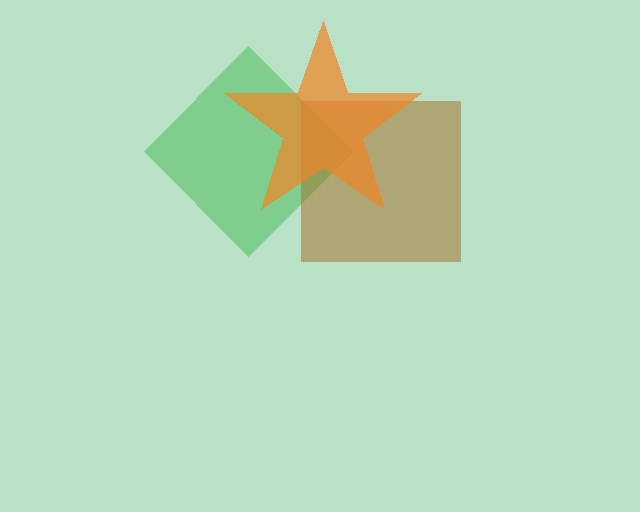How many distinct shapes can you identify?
There are 3 distinct shapes: a green diamond, a brown square, an orange star.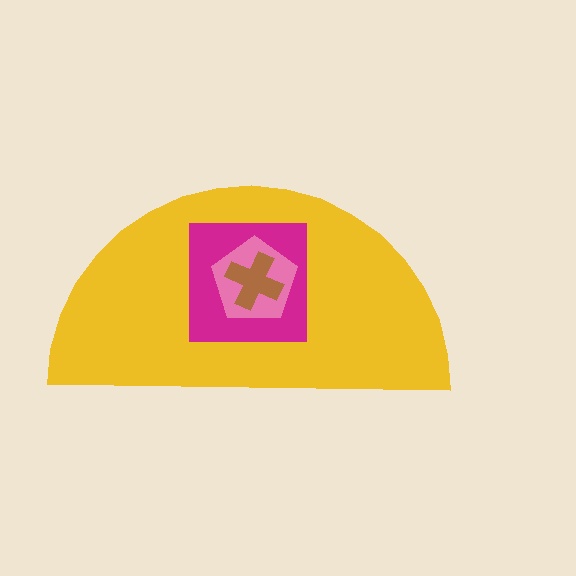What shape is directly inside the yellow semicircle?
The magenta square.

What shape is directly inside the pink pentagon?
The brown cross.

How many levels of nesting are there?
4.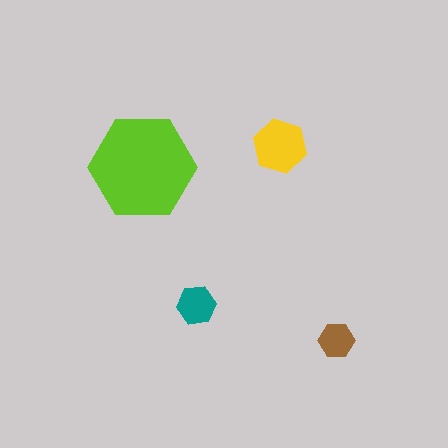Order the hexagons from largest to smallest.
the lime one, the yellow one, the teal one, the brown one.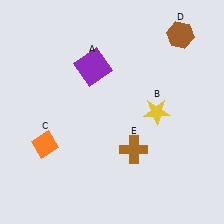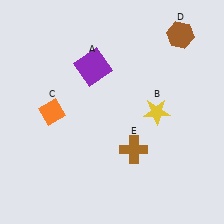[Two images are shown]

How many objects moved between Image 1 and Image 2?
1 object moved between the two images.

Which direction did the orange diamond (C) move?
The orange diamond (C) moved up.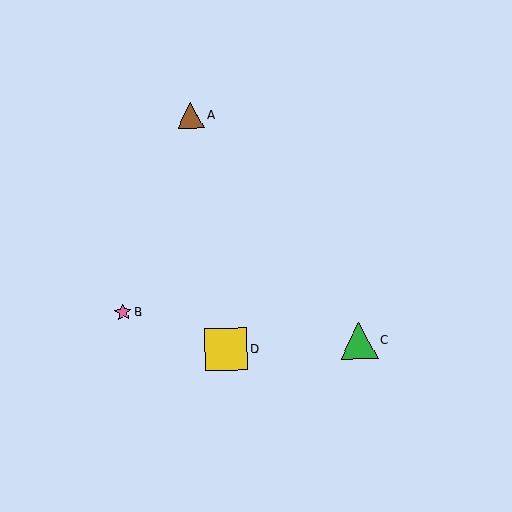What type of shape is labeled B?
Shape B is a pink star.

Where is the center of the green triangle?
The center of the green triangle is at (359, 341).